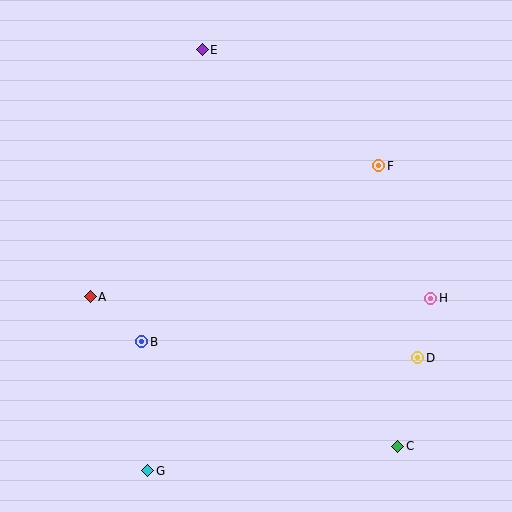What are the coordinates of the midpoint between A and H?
The midpoint between A and H is at (261, 298).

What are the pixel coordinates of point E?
Point E is at (202, 50).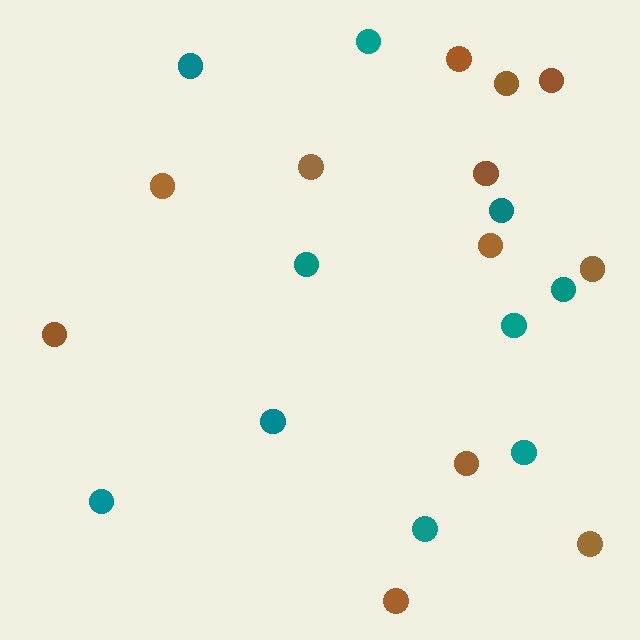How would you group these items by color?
There are 2 groups: one group of brown circles (12) and one group of teal circles (10).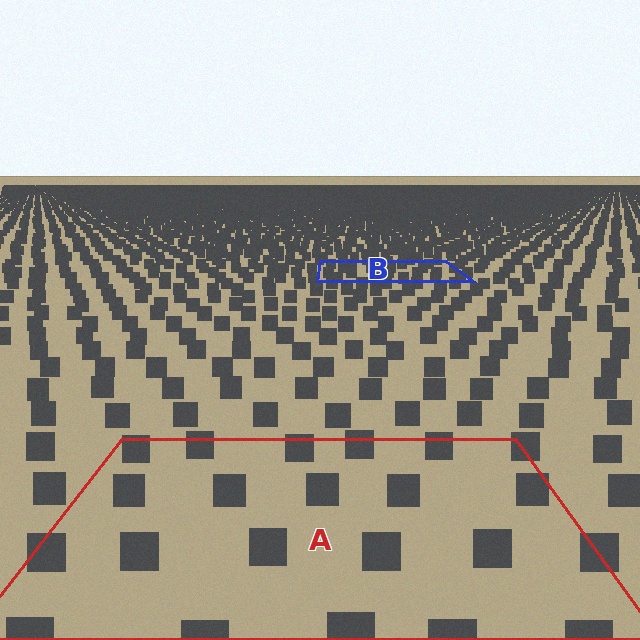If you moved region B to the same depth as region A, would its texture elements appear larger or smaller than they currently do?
They would appear larger. At a closer depth, the same texture elements are projected at a bigger on-screen size.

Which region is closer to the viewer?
Region A is closer. The texture elements there are larger and more spread out.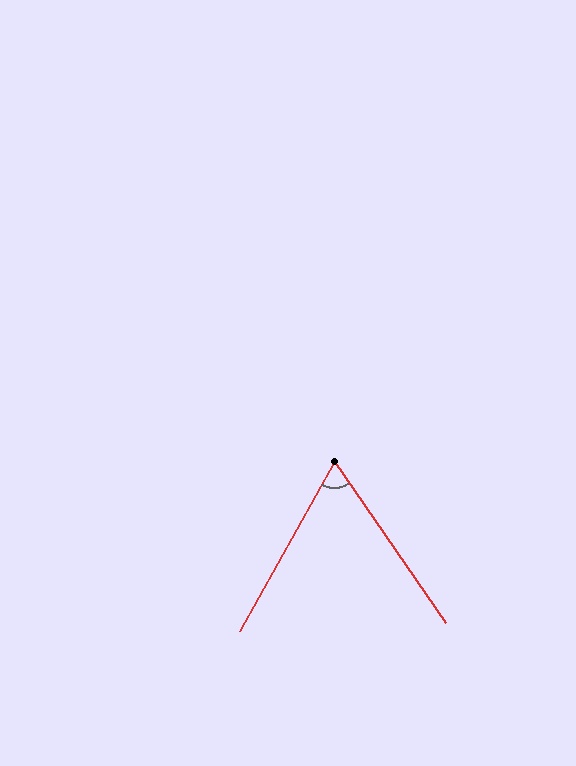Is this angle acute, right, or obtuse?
It is acute.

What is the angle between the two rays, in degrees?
Approximately 64 degrees.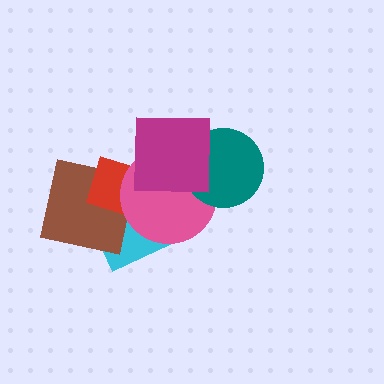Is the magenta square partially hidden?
No, no other shape covers it.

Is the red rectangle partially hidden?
Yes, it is partially covered by another shape.